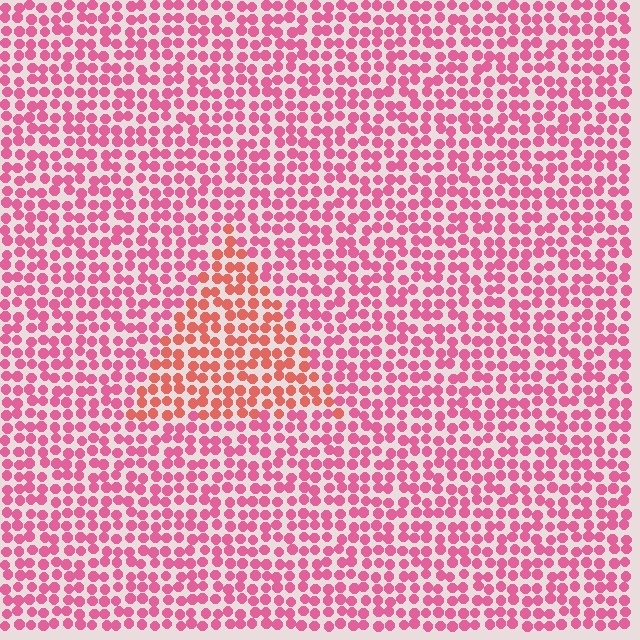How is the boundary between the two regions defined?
The boundary is defined purely by a slight shift in hue (about 29 degrees). Spacing, size, and orientation are identical on both sides.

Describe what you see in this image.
The image is filled with small pink elements in a uniform arrangement. A triangle-shaped region is visible where the elements are tinted to a slightly different hue, forming a subtle color boundary.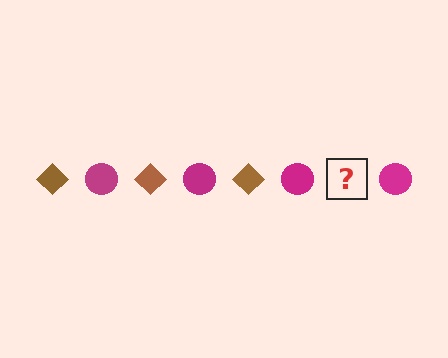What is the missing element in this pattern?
The missing element is a brown diamond.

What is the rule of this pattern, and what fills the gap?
The rule is that the pattern alternates between brown diamond and magenta circle. The gap should be filled with a brown diamond.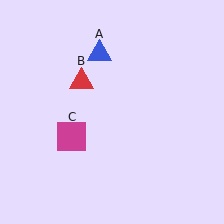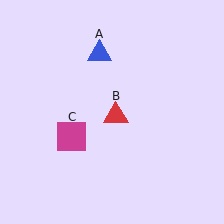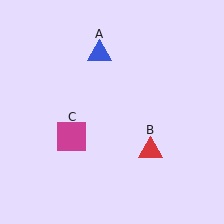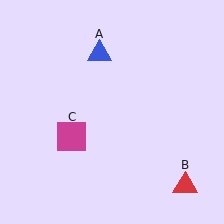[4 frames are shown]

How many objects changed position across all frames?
1 object changed position: red triangle (object B).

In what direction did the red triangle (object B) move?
The red triangle (object B) moved down and to the right.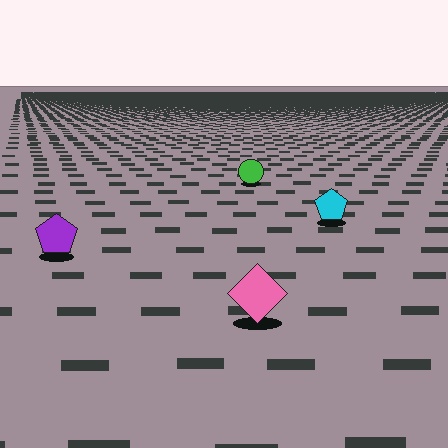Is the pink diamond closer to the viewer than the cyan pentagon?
Yes. The pink diamond is closer — you can tell from the texture gradient: the ground texture is coarser near it.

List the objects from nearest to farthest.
From nearest to farthest: the pink diamond, the purple pentagon, the cyan pentagon, the green circle.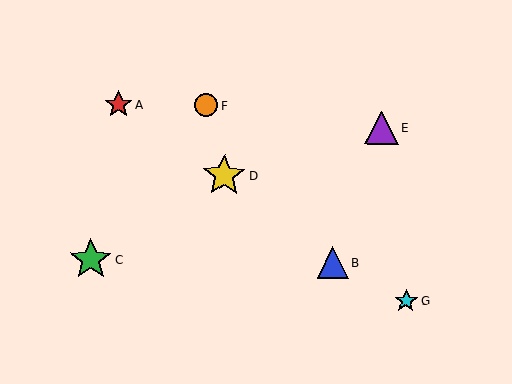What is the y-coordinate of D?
Object D is at y≈175.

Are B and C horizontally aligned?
Yes, both are at y≈263.